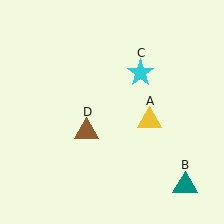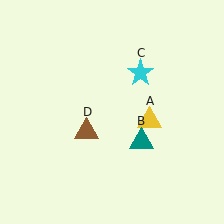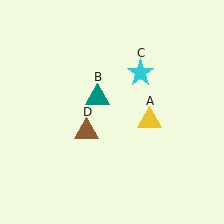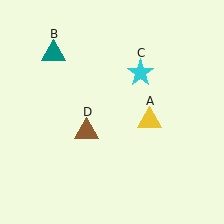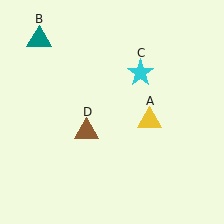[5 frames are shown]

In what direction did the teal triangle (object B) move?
The teal triangle (object B) moved up and to the left.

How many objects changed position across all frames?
1 object changed position: teal triangle (object B).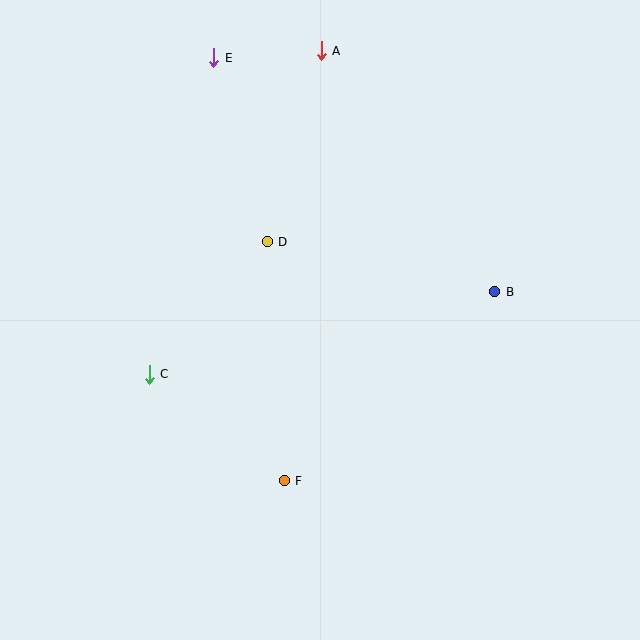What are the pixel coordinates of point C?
Point C is at (149, 374).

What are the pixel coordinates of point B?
Point B is at (495, 292).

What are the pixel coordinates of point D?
Point D is at (267, 242).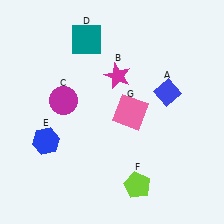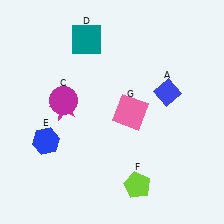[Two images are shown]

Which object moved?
The magenta star (B) moved left.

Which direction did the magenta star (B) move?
The magenta star (B) moved left.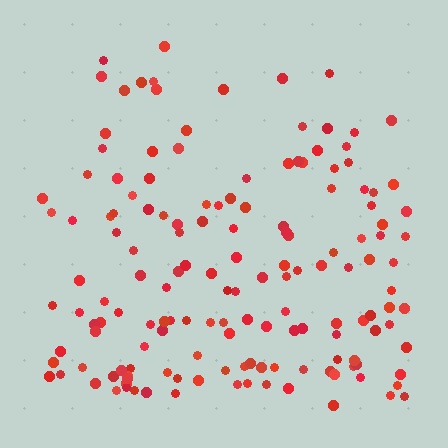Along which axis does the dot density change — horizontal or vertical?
Vertical.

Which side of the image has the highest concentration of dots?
The bottom.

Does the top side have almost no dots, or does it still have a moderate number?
Still a moderate number, just noticeably fewer than the bottom.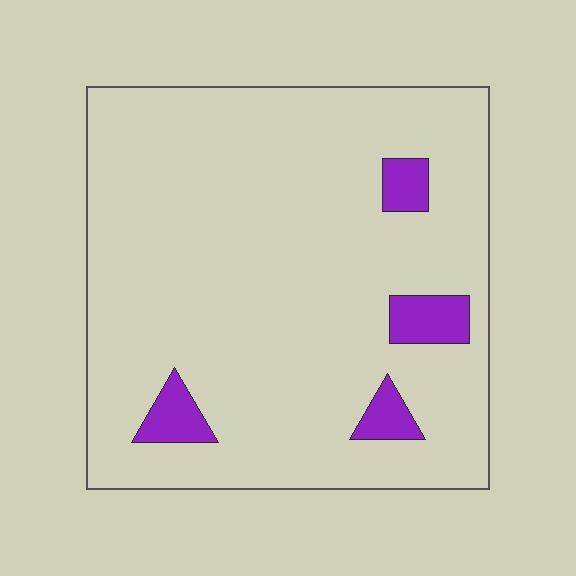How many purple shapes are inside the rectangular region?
4.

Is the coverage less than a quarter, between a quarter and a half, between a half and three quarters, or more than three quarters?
Less than a quarter.